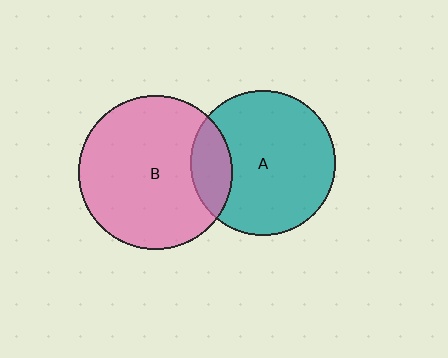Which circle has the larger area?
Circle B (pink).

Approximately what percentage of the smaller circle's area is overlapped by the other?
Approximately 20%.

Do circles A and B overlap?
Yes.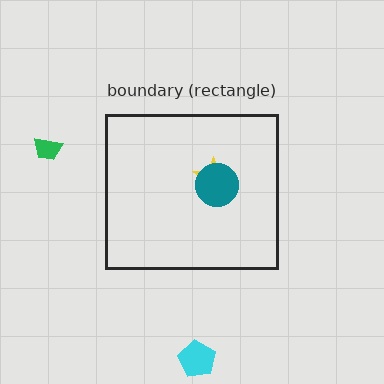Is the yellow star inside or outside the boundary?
Inside.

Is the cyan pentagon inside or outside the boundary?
Outside.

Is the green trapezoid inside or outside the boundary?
Outside.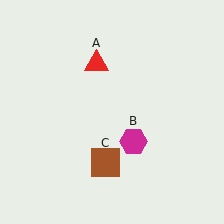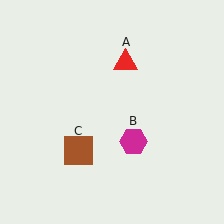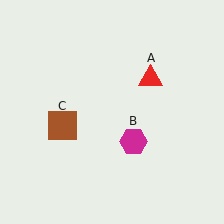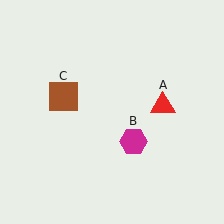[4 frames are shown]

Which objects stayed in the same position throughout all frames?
Magenta hexagon (object B) remained stationary.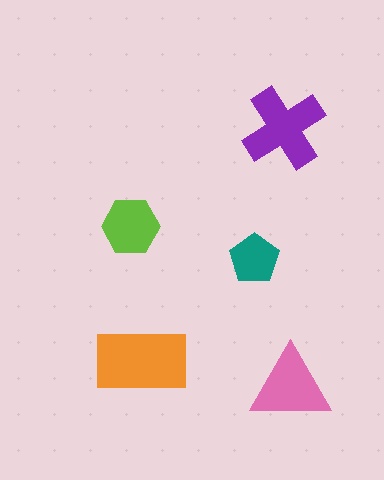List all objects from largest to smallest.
The orange rectangle, the purple cross, the pink triangle, the lime hexagon, the teal pentagon.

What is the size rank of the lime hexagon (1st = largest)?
4th.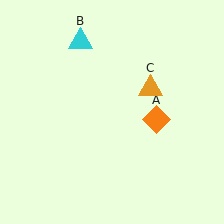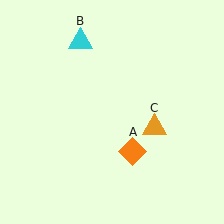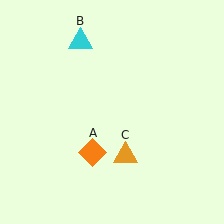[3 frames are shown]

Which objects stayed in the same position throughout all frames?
Cyan triangle (object B) remained stationary.